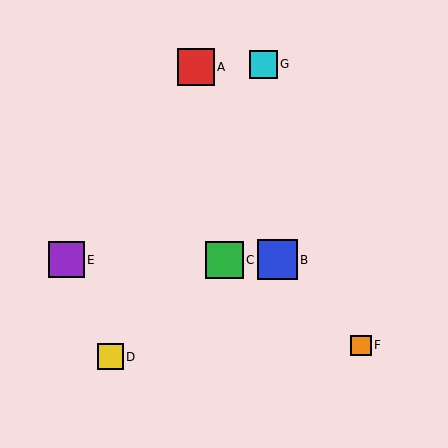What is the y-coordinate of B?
Object B is at y≈260.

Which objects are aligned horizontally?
Objects B, C, E are aligned horizontally.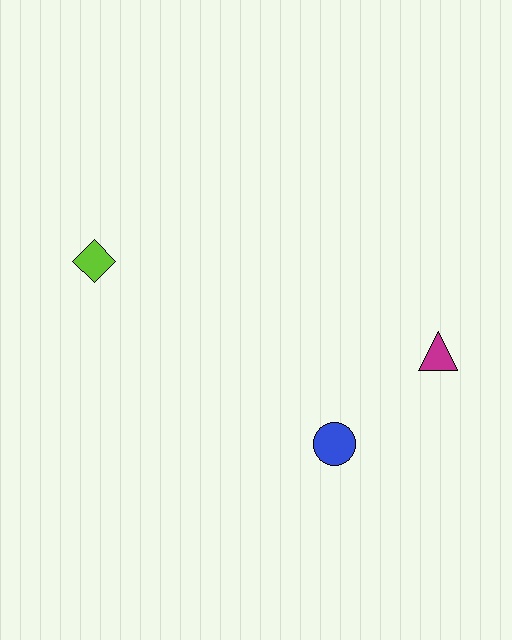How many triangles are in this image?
There is 1 triangle.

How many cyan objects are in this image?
There are no cyan objects.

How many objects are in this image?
There are 3 objects.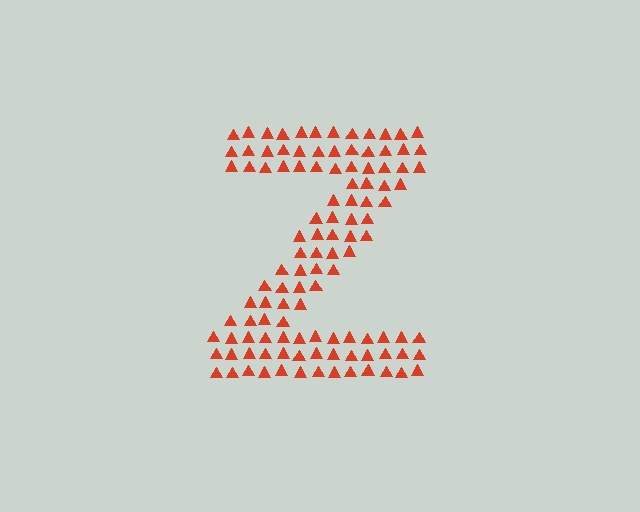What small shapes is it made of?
It is made of small triangles.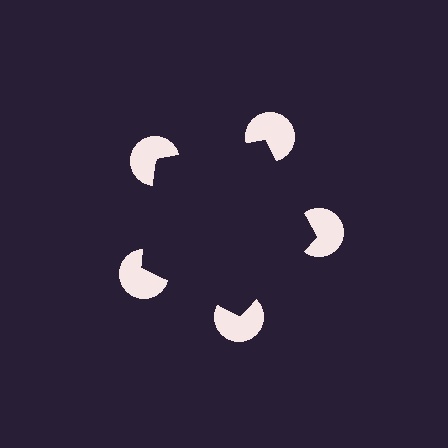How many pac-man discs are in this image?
There are 5 — one at each vertex of the illusory pentagon.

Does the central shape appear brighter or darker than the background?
It typically appears slightly darker than the background, even though no actual brightness change is drawn.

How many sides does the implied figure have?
5 sides.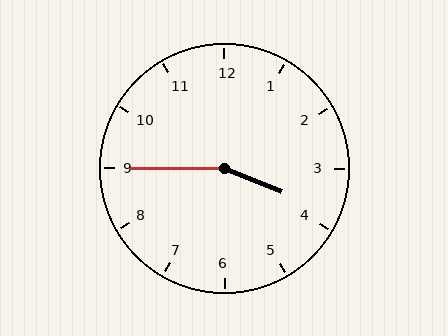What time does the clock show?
3:45.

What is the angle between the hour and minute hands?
Approximately 158 degrees.